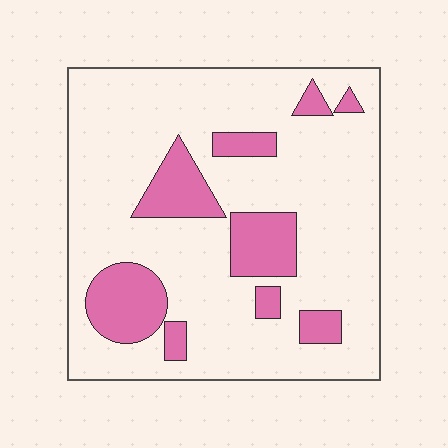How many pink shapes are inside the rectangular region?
9.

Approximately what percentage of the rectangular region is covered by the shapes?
Approximately 20%.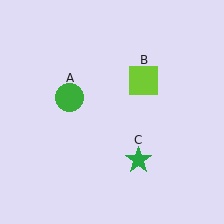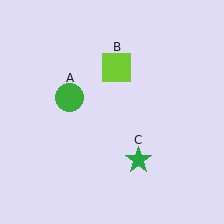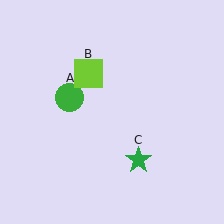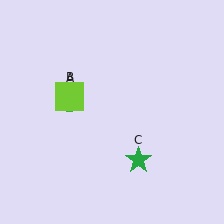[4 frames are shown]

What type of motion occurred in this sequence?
The lime square (object B) rotated counterclockwise around the center of the scene.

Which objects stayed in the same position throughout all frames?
Green circle (object A) and green star (object C) remained stationary.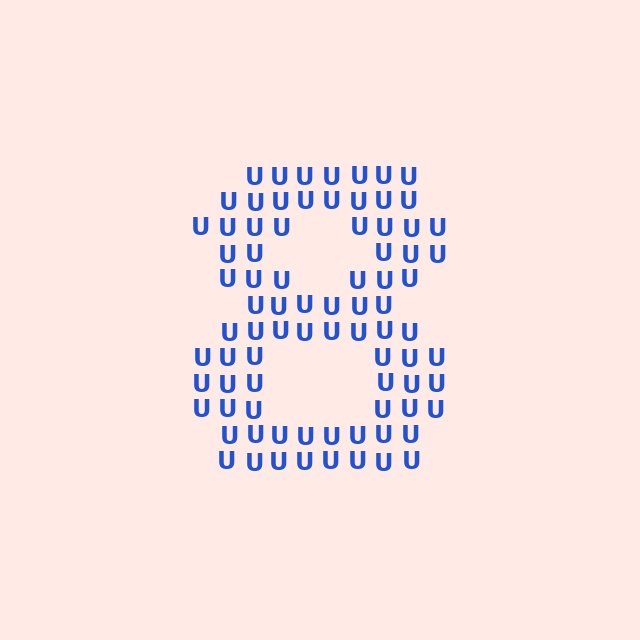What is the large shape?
The large shape is the digit 8.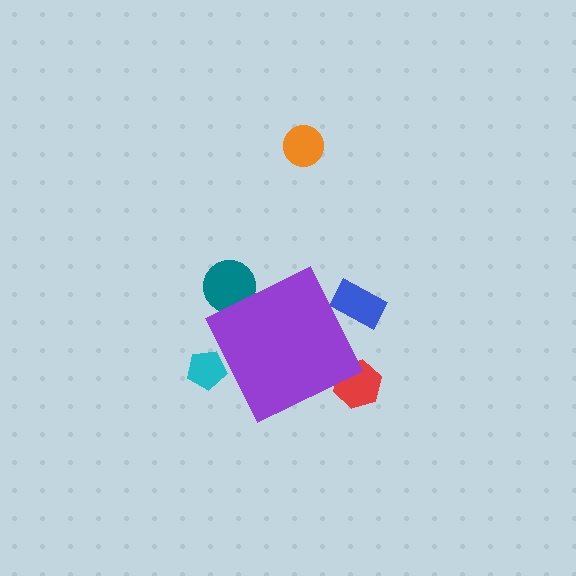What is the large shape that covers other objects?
A purple diamond.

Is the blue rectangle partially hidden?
Yes, the blue rectangle is partially hidden behind the purple diamond.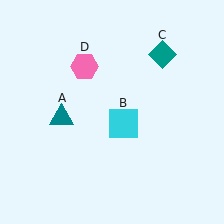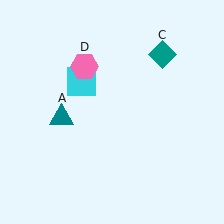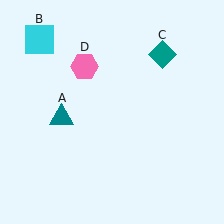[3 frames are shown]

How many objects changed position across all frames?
1 object changed position: cyan square (object B).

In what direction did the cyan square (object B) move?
The cyan square (object B) moved up and to the left.